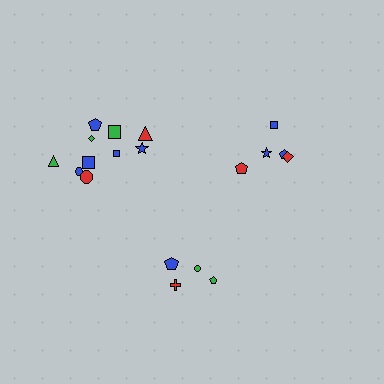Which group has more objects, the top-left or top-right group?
The top-left group.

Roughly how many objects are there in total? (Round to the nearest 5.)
Roughly 20 objects in total.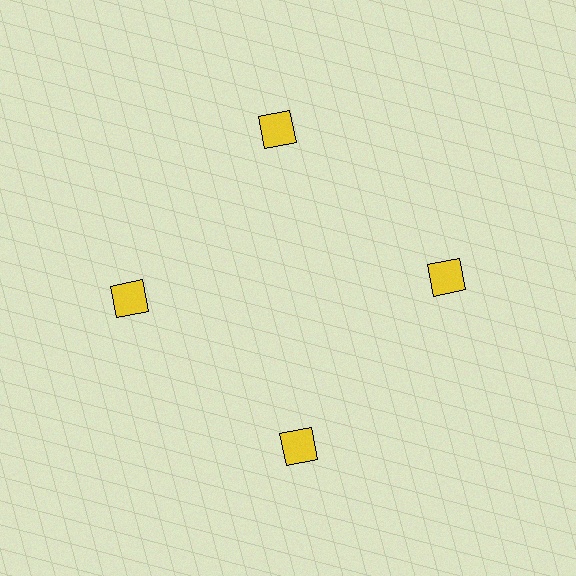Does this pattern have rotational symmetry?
Yes, this pattern has 4-fold rotational symmetry. It looks the same after rotating 90 degrees around the center.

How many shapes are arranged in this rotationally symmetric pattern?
There are 4 shapes, arranged in 4 groups of 1.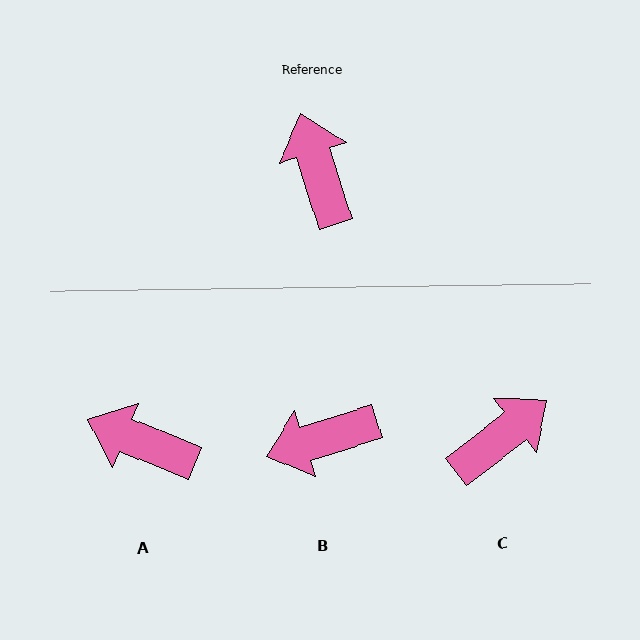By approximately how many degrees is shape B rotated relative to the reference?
Approximately 90 degrees counter-clockwise.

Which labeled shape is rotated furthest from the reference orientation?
B, about 90 degrees away.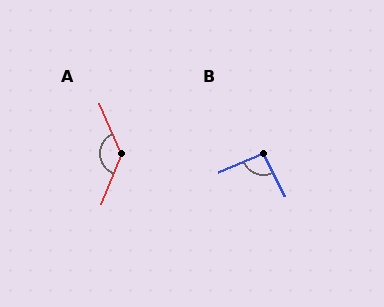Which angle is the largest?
A, at approximately 135 degrees.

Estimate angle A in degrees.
Approximately 135 degrees.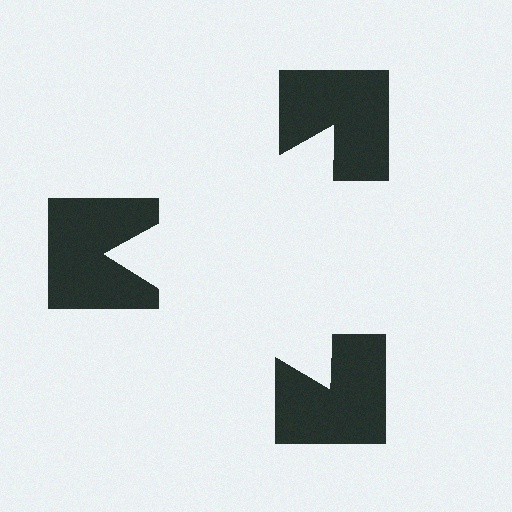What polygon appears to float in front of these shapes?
An illusory triangle — its edges are inferred from the aligned wedge cuts in the notched squares, not physically drawn.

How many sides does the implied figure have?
3 sides.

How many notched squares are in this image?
There are 3 — one at each vertex of the illusory triangle.